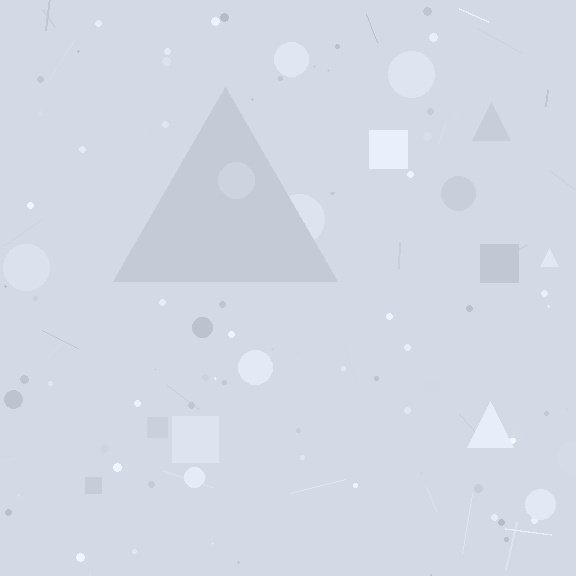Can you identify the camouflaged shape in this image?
The camouflaged shape is a triangle.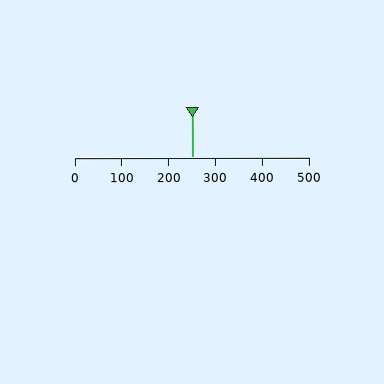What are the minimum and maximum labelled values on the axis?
The axis runs from 0 to 500.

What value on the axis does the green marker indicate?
The marker indicates approximately 250.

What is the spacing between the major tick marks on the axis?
The major ticks are spaced 100 apart.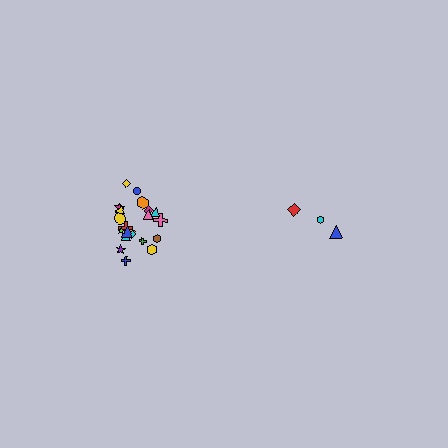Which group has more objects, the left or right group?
The left group.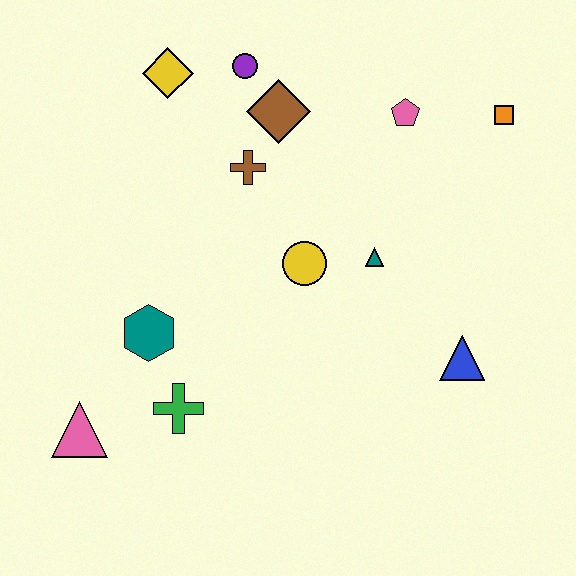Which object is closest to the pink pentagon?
The orange square is closest to the pink pentagon.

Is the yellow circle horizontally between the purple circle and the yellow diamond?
No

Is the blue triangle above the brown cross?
No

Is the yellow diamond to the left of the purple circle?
Yes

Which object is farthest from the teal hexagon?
The orange square is farthest from the teal hexagon.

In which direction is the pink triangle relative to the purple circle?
The pink triangle is below the purple circle.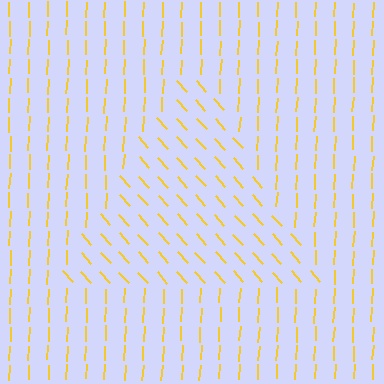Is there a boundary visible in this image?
Yes, there is a texture boundary formed by a change in line orientation.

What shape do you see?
I see a triangle.